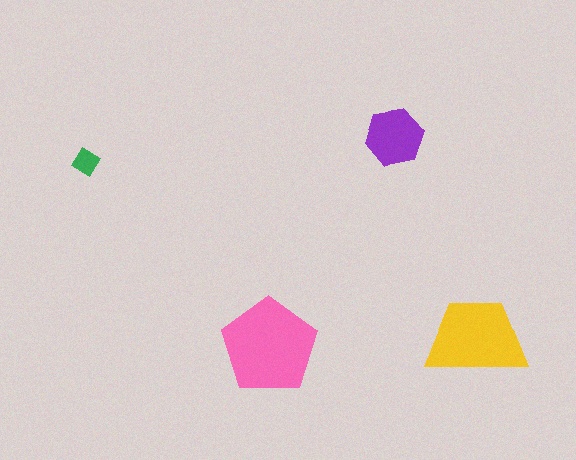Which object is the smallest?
The green diamond.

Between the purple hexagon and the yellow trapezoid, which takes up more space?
The yellow trapezoid.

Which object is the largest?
The pink pentagon.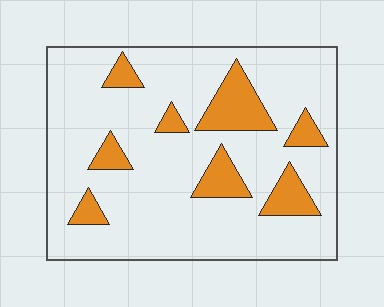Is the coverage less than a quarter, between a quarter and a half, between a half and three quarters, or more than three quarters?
Less than a quarter.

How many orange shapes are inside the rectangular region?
8.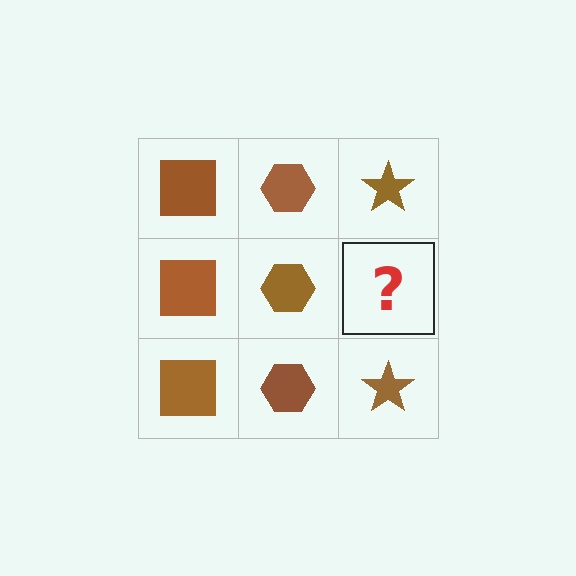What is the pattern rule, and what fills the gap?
The rule is that each column has a consistent shape. The gap should be filled with a brown star.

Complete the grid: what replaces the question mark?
The question mark should be replaced with a brown star.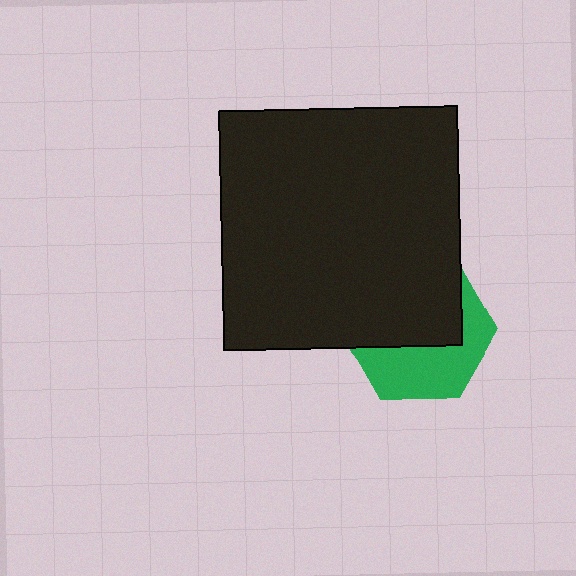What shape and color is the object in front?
The object in front is a black square.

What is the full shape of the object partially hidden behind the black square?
The partially hidden object is a green hexagon.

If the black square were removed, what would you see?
You would see the complete green hexagon.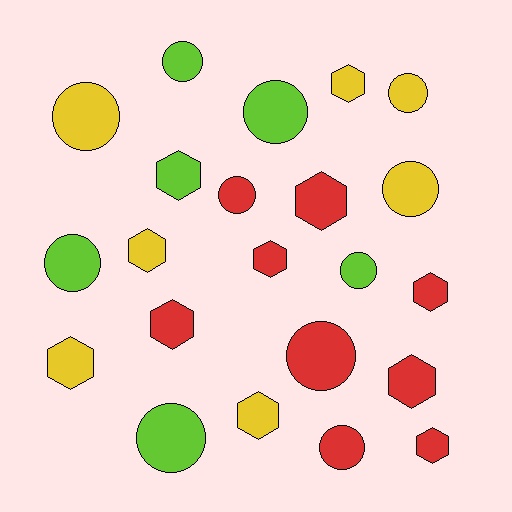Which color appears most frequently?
Red, with 9 objects.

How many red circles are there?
There are 3 red circles.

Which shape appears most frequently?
Hexagon, with 11 objects.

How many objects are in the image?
There are 22 objects.